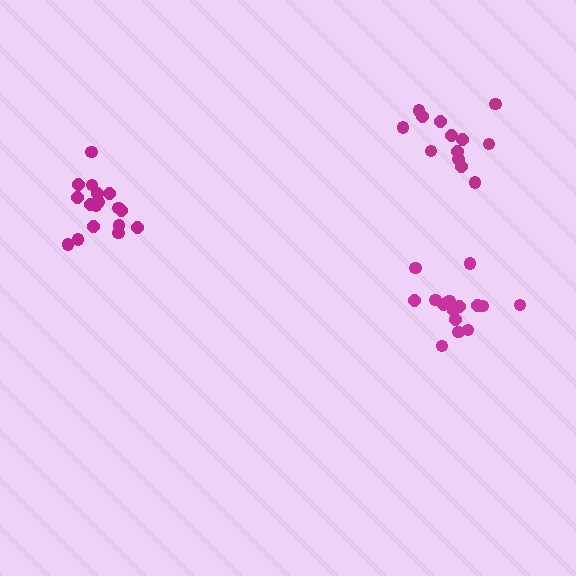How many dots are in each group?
Group 1: 17 dots, Group 2: 15 dots, Group 3: 13 dots (45 total).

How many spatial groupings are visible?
There are 3 spatial groupings.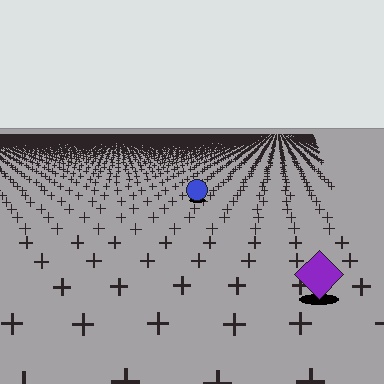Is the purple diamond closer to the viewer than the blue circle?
Yes. The purple diamond is closer — you can tell from the texture gradient: the ground texture is coarser near it.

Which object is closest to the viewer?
The purple diamond is closest. The texture marks near it are larger and more spread out.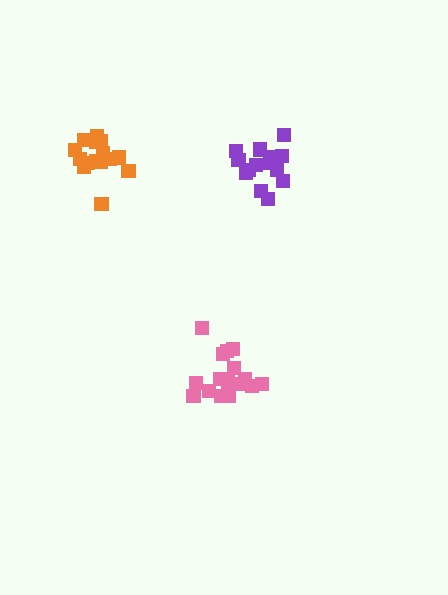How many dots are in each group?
Group 1: 16 dots, Group 2: 14 dots, Group 3: 17 dots (47 total).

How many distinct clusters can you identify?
There are 3 distinct clusters.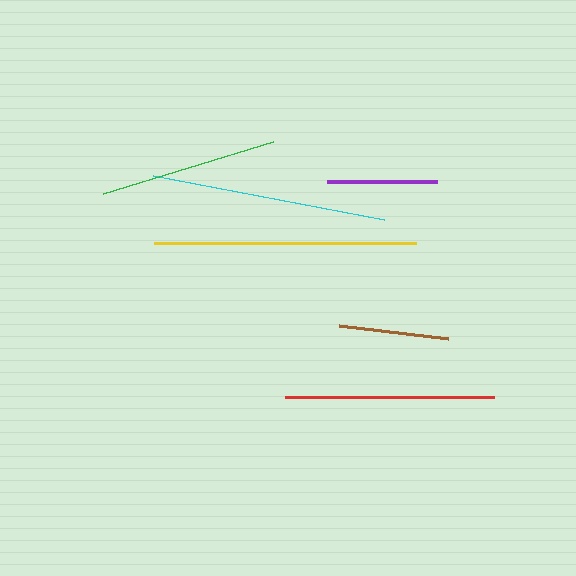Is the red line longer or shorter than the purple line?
The red line is longer than the purple line.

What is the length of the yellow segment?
The yellow segment is approximately 262 pixels long.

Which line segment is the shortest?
The purple line is the shortest at approximately 109 pixels.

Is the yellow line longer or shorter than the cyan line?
The yellow line is longer than the cyan line.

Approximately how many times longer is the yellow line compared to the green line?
The yellow line is approximately 1.5 times the length of the green line.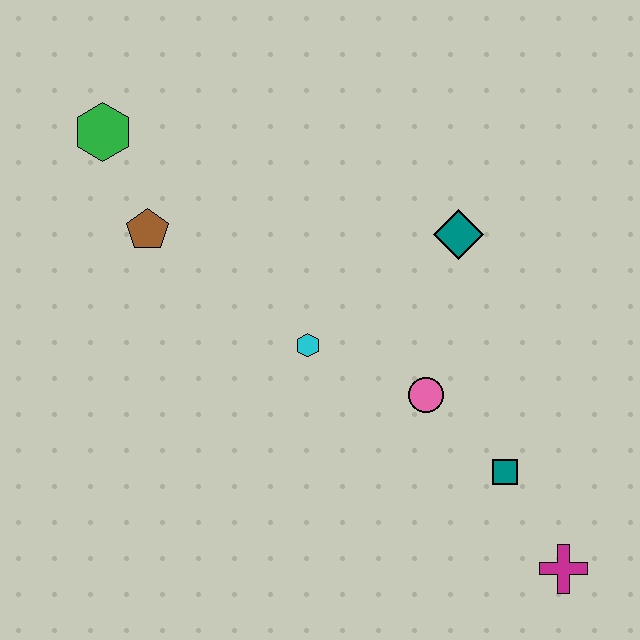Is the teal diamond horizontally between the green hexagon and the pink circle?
No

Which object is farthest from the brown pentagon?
The magenta cross is farthest from the brown pentagon.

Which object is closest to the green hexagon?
The brown pentagon is closest to the green hexagon.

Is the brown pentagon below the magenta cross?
No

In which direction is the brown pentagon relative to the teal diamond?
The brown pentagon is to the left of the teal diamond.